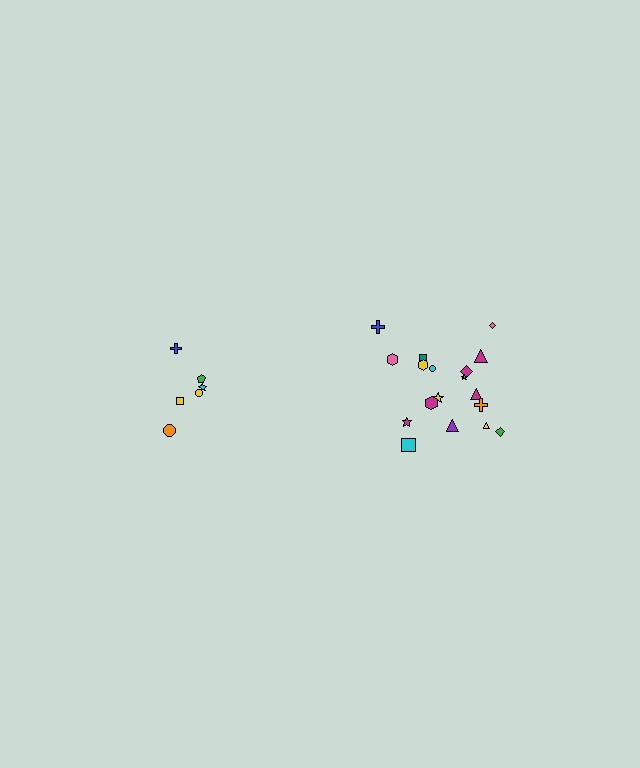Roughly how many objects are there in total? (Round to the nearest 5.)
Roughly 25 objects in total.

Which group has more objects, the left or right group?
The right group.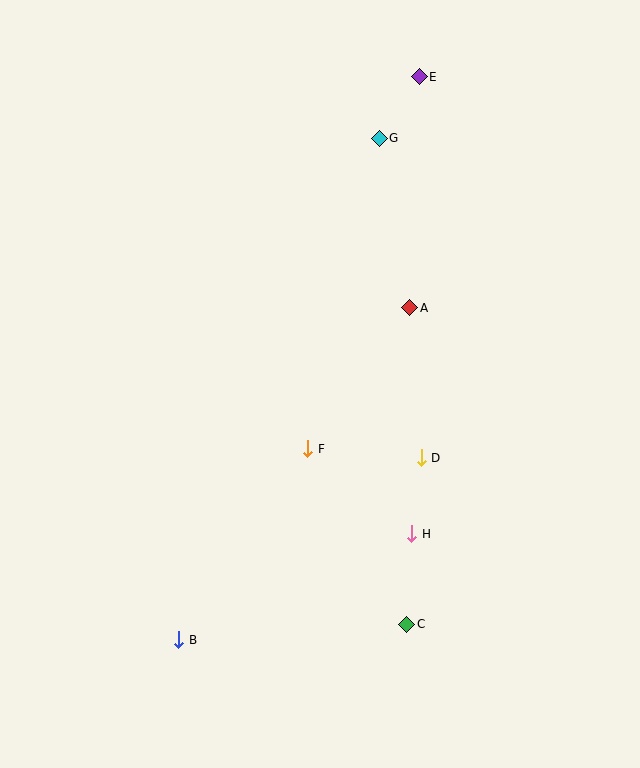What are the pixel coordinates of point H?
Point H is at (412, 534).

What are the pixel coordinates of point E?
Point E is at (419, 77).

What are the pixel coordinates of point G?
Point G is at (379, 138).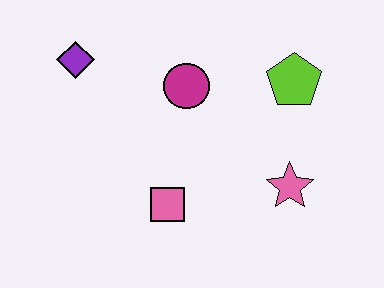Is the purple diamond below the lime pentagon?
No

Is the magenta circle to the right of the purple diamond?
Yes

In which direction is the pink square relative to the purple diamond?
The pink square is below the purple diamond.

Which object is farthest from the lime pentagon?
The purple diamond is farthest from the lime pentagon.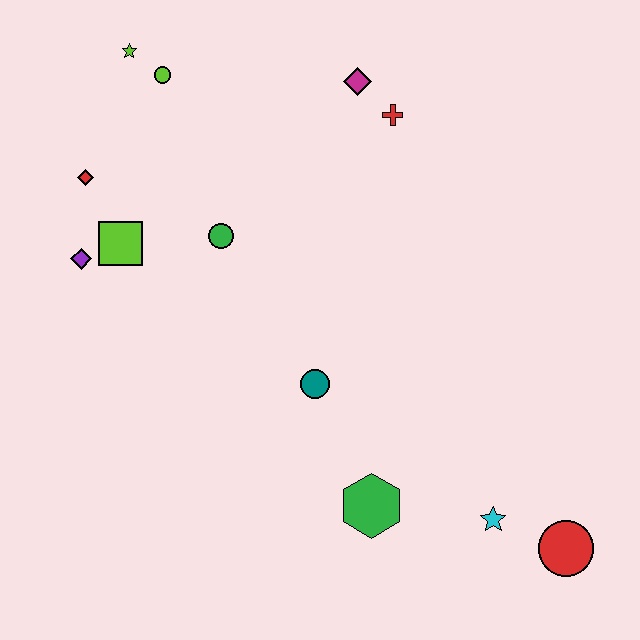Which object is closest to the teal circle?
The green hexagon is closest to the teal circle.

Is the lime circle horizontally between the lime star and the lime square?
No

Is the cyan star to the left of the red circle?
Yes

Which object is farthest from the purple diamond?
The red circle is farthest from the purple diamond.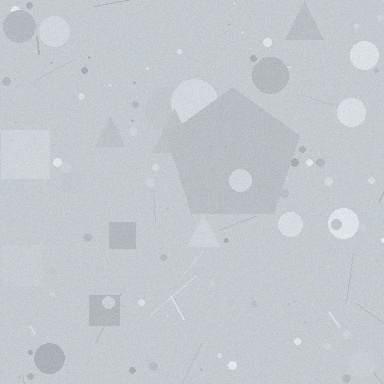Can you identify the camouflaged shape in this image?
The camouflaged shape is a pentagon.